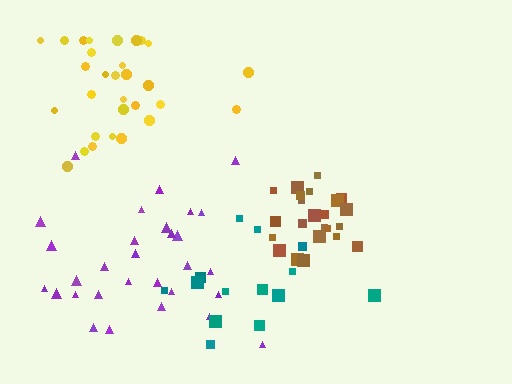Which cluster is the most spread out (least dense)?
Purple.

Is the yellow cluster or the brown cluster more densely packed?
Brown.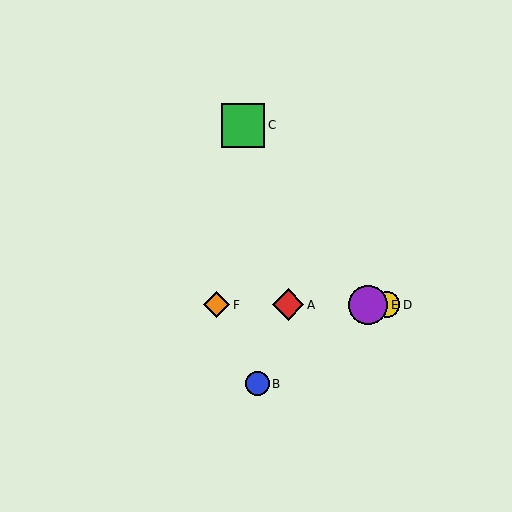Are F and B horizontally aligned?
No, F is at y≈305 and B is at y≈384.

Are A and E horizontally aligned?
Yes, both are at y≈305.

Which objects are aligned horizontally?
Objects A, D, E, F are aligned horizontally.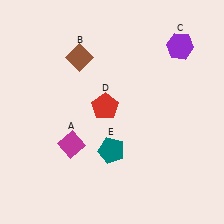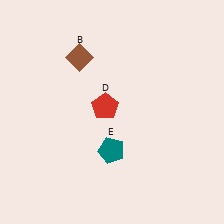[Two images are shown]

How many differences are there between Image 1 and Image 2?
There are 2 differences between the two images.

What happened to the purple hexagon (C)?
The purple hexagon (C) was removed in Image 2. It was in the top-right area of Image 1.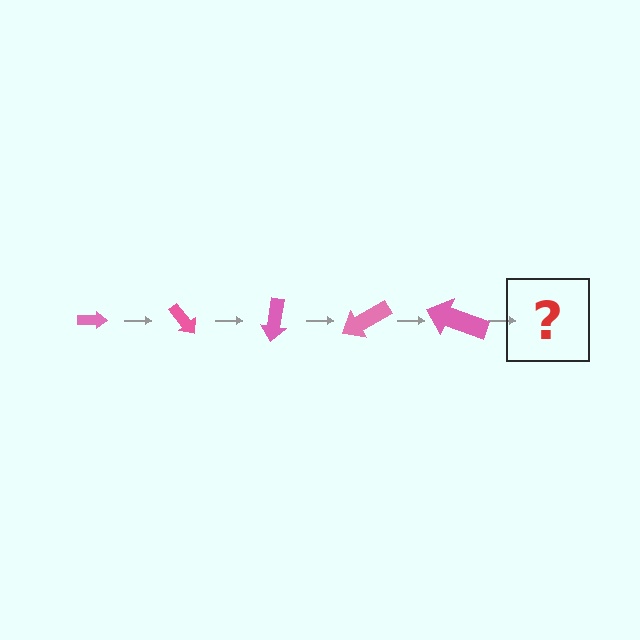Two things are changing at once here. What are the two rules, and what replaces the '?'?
The two rules are that the arrow grows larger each step and it rotates 50 degrees each step. The '?' should be an arrow, larger than the previous one and rotated 250 degrees from the start.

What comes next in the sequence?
The next element should be an arrow, larger than the previous one and rotated 250 degrees from the start.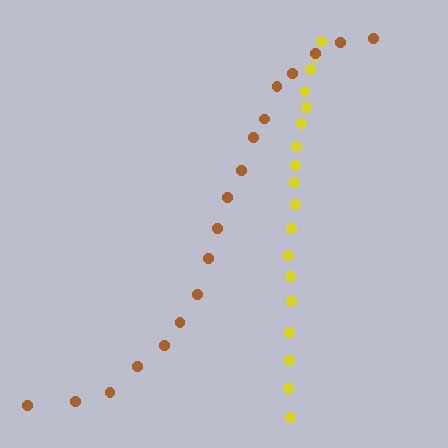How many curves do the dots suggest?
There are 2 distinct paths.